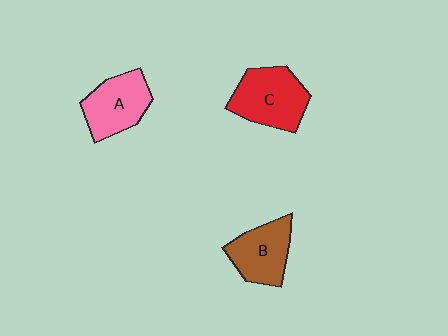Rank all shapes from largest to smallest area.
From largest to smallest: C (red), A (pink), B (brown).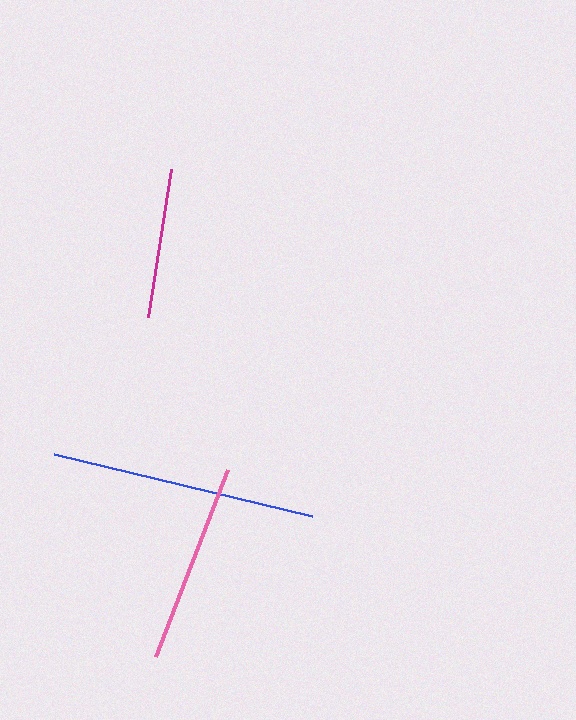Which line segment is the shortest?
The magenta line is the shortest at approximately 150 pixels.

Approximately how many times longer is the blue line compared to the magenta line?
The blue line is approximately 1.8 times the length of the magenta line.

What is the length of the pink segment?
The pink segment is approximately 200 pixels long.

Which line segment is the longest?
The blue line is the longest at approximately 266 pixels.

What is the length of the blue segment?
The blue segment is approximately 266 pixels long.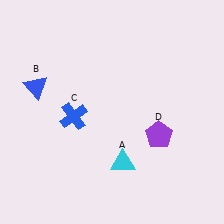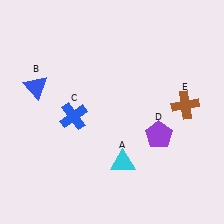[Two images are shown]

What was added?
A brown cross (E) was added in Image 2.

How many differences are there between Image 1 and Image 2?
There is 1 difference between the two images.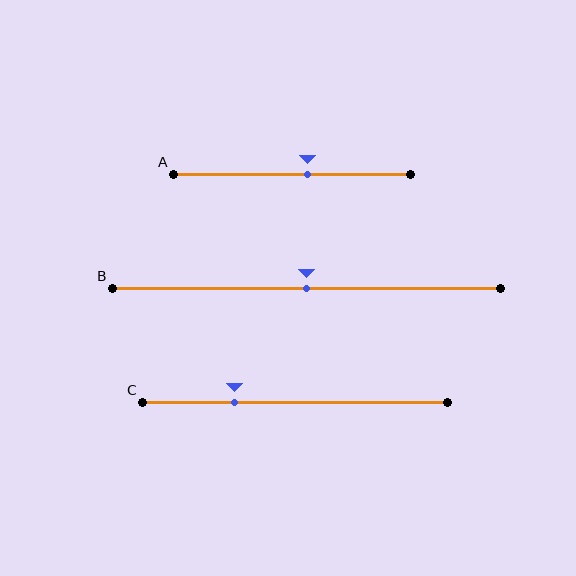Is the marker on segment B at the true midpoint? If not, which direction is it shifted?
Yes, the marker on segment B is at the true midpoint.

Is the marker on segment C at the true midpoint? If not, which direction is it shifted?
No, the marker on segment C is shifted to the left by about 20% of the segment length.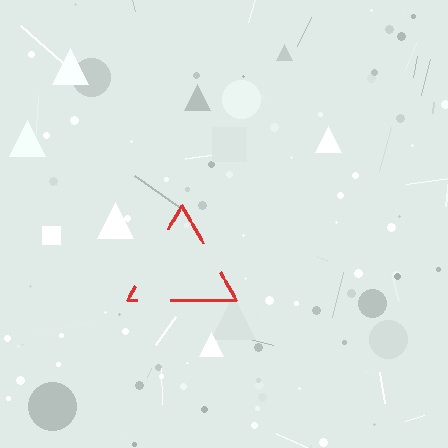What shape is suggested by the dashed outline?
The dashed outline suggests a triangle.